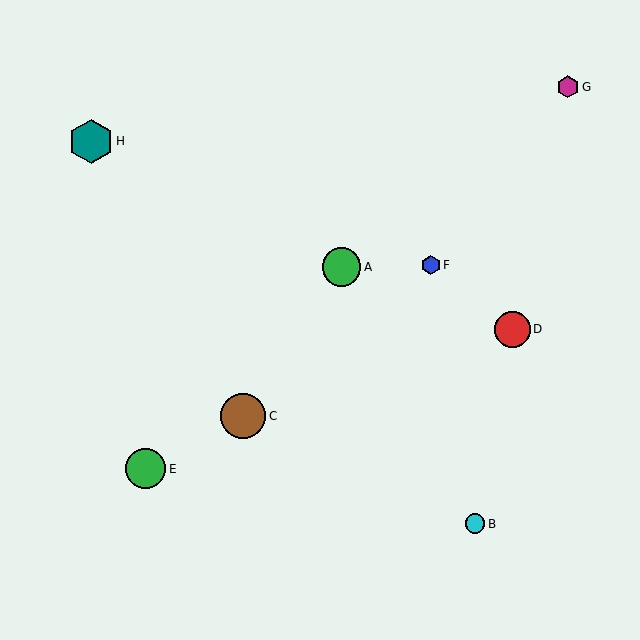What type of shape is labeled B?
Shape B is a cyan circle.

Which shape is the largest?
The brown circle (labeled C) is the largest.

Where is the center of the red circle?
The center of the red circle is at (512, 329).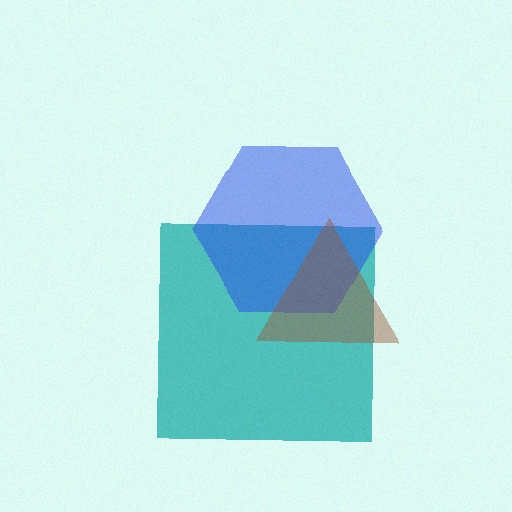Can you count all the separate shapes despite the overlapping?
Yes, there are 3 separate shapes.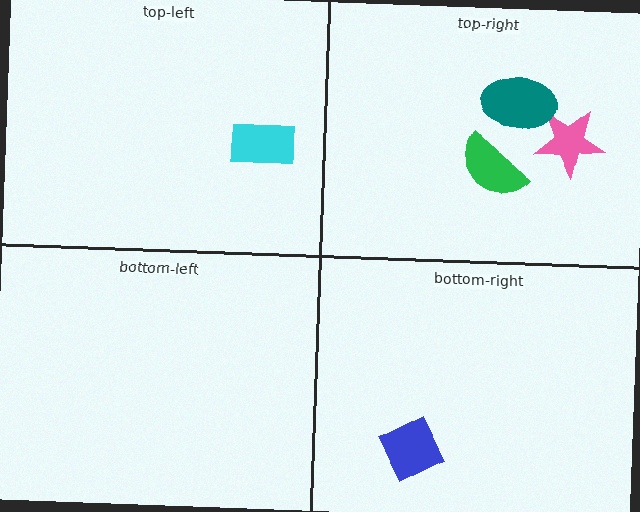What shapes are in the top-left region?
The cyan rectangle.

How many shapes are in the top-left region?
1.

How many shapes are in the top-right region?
3.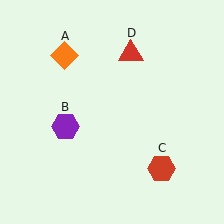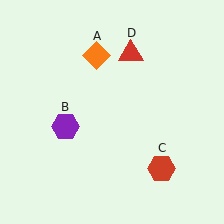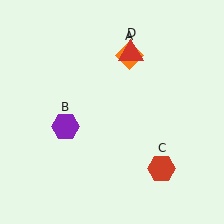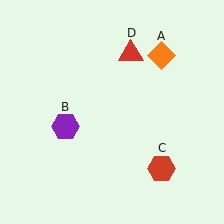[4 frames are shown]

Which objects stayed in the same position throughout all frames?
Purple hexagon (object B) and red hexagon (object C) and red triangle (object D) remained stationary.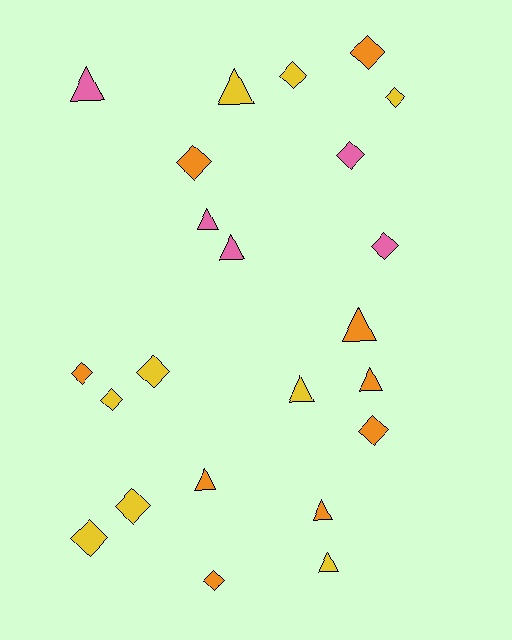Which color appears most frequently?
Orange, with 9 objects.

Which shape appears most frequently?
Diamond, with 13 objects.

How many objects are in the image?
There are 23 objects.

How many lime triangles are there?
There are no lime triangles.